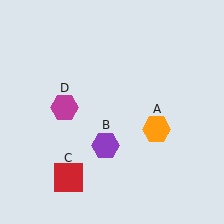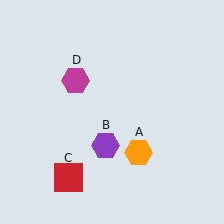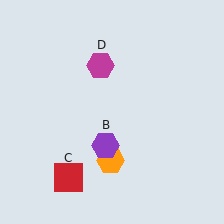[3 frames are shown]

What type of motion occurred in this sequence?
The orange hexagon (object A), magenta hexagon (object D) rotated clockwise around the center of the scene.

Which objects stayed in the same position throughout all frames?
Purple hexagon (object B) and red square (object C) remained stationary.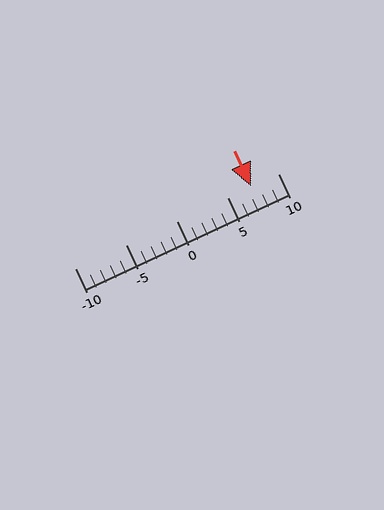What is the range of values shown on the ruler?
The ruler shows values from -10 to 10.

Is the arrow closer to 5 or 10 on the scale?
The arrow is closer to 5.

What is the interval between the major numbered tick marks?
The major tick marks are spaced 5 units apart.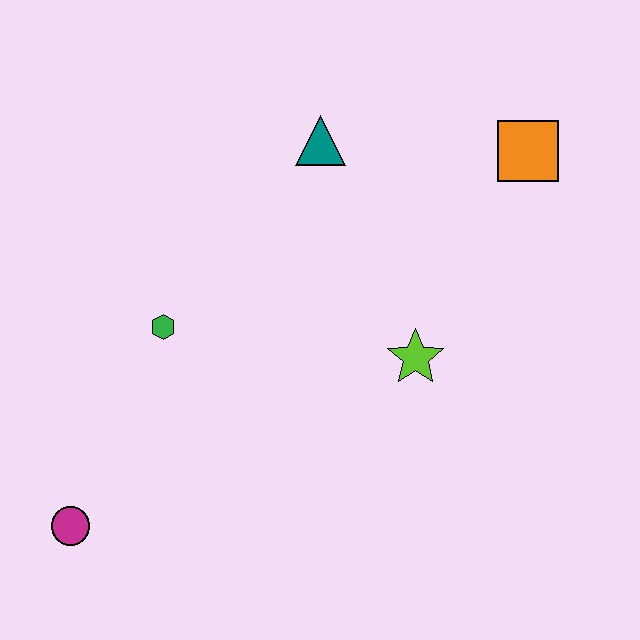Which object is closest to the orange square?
The teal triangle is closest to the orange square.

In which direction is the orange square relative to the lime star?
The orange square is above the lime star.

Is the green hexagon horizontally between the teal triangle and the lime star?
No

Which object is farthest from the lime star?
The magenta circle is farthest from the lime star.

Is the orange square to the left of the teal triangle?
No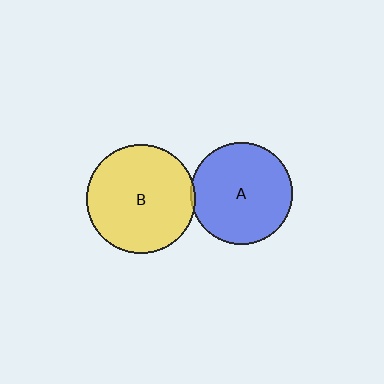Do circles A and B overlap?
Yes.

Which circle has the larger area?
Circle B (yellow).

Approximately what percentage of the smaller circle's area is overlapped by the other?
Approximately 5%.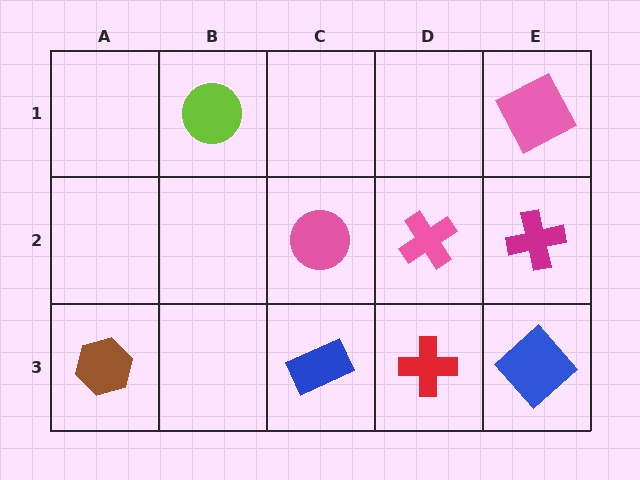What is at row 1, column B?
A lime circle.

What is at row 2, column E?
A magenta cross.